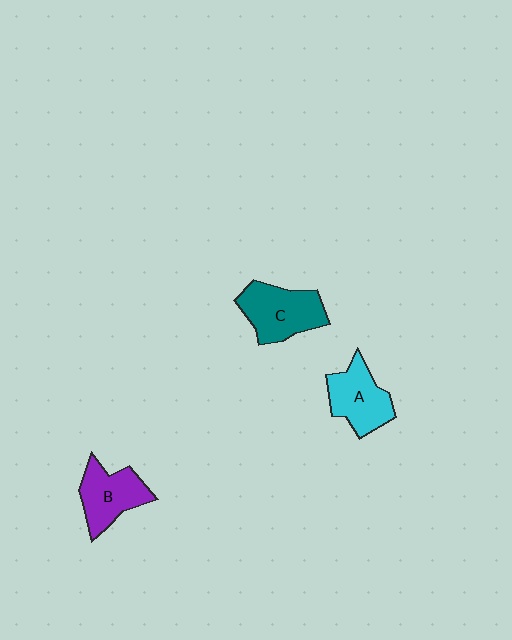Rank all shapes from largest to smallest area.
From largest to smallest: C (teal), A (cyan), B (purple).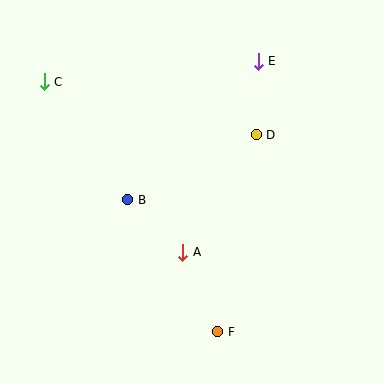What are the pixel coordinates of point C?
Point C is at (44, 82).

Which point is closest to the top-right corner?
Point E is closest to the top-right corner.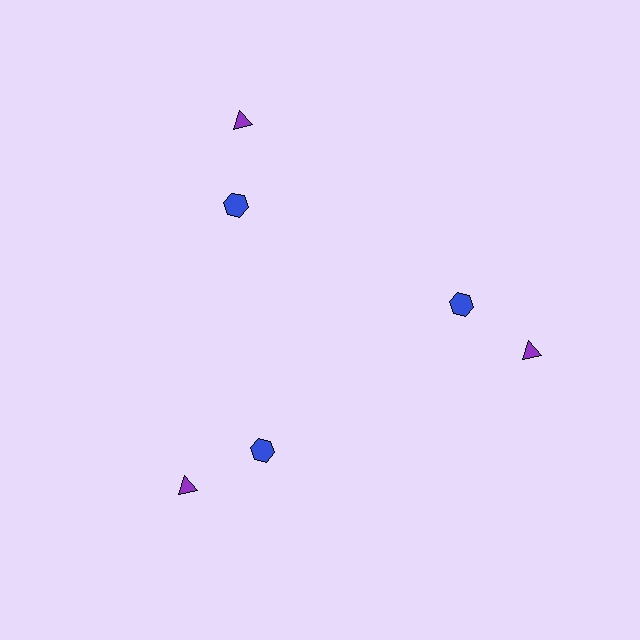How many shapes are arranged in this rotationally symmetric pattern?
There are 6 shapes, arranged in 3 groups of 2.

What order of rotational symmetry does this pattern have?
This pattern has 3-fold rotational symmetry.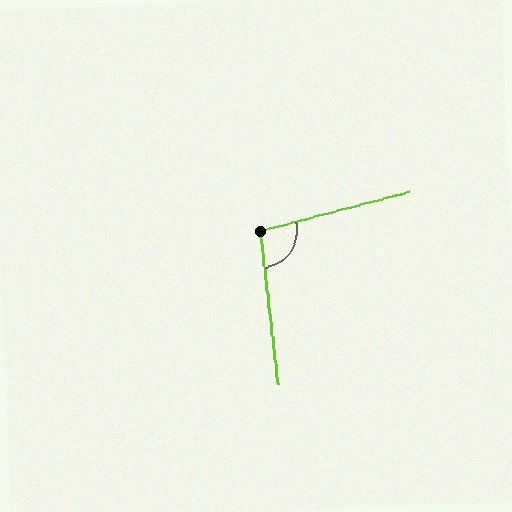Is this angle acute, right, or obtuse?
It is obtuse.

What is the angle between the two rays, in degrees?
Approximately 98 degrees.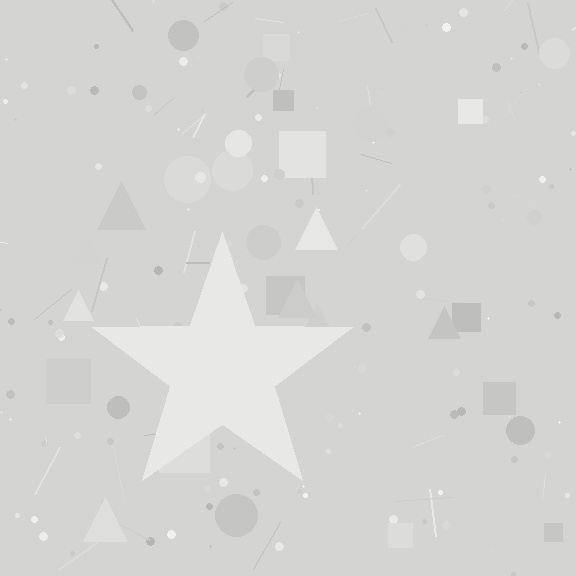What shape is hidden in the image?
A star is hidden in the image.